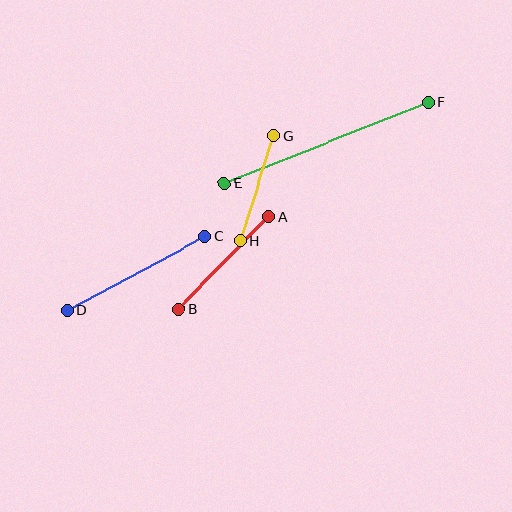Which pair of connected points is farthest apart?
Points E and F are farthest apart.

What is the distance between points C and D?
The distance is approximately 156 pixels.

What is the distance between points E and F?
The distance is approximately 219 pixels.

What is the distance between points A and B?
The distance is approximately 129 pixels.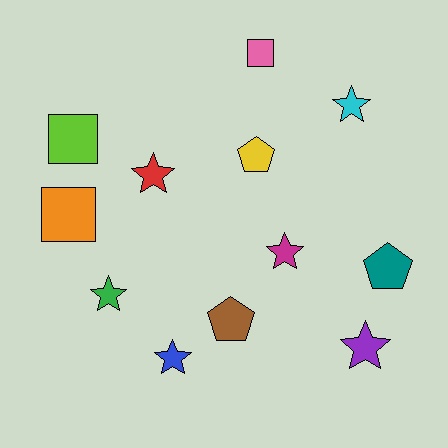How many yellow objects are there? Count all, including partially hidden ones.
There is 1 yellow object.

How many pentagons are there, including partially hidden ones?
There are 3 pentagons.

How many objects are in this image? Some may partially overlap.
There are 12 objects.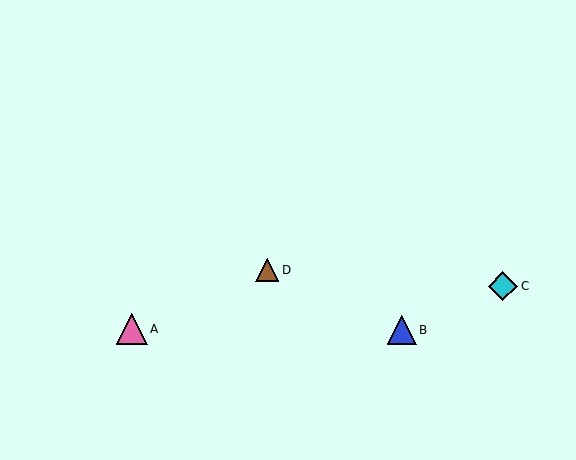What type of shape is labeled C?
Shape C is a cyan diamond.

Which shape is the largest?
The pink triangle (labeled A) is the largest.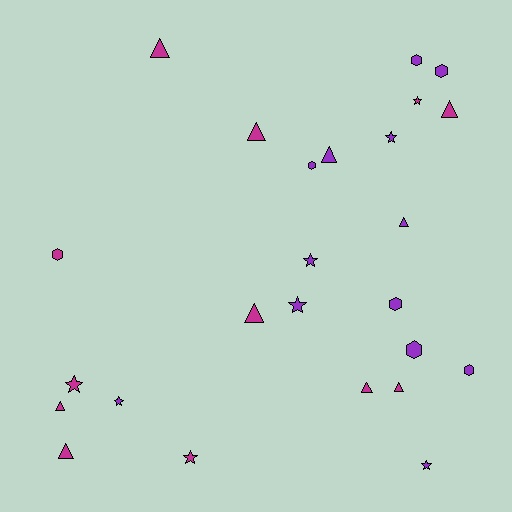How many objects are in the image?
There are 25 objects.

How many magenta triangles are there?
There are 8 magenta triangles.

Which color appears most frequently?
Purple, with 13 objects.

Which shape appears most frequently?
Triangle, with 10 objects.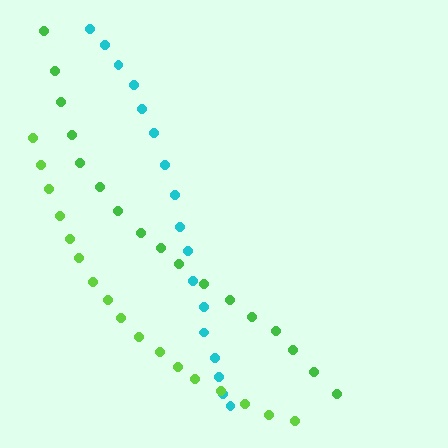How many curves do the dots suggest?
There are 3 distinct paths.